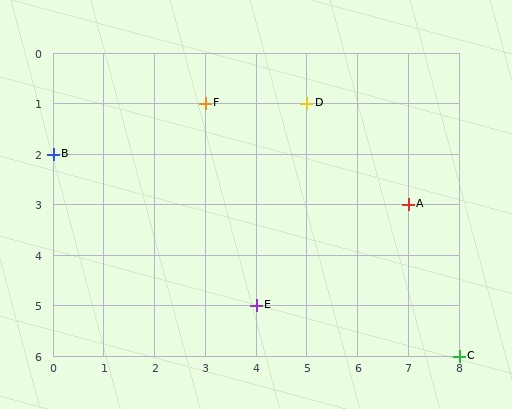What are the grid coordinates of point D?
Point D is at grid coordinates (5, 1).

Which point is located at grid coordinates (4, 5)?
Point E is at (4, 5).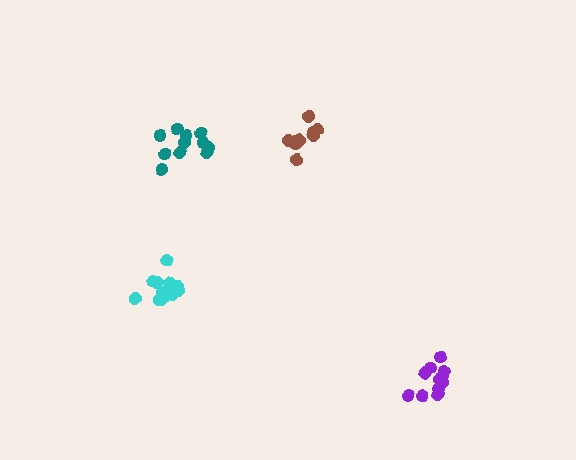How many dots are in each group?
Group 1: 13 dots, Group 2: 9 dots, Group 3: 11 dots, Group 4: 11 dots (44 total).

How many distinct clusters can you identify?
There are 4 distinct clusters.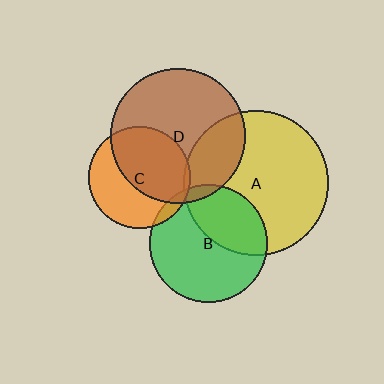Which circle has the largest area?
Circle A (yellow).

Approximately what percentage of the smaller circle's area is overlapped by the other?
Approximately 25%.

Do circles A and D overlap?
Yes.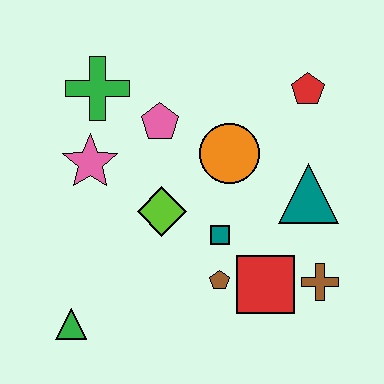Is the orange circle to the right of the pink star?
Yes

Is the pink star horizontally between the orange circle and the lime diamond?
No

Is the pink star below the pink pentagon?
Yes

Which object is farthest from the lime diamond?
The red pentagon is farthest from the lime diamond.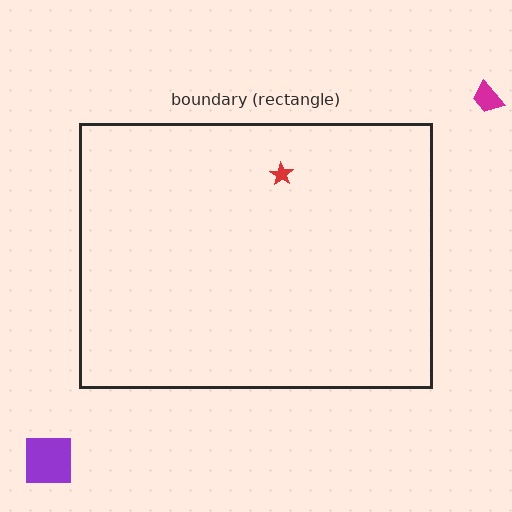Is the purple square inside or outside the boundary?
Outside.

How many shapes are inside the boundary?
1 inside, 2 outside.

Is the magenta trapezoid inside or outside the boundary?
Outside.